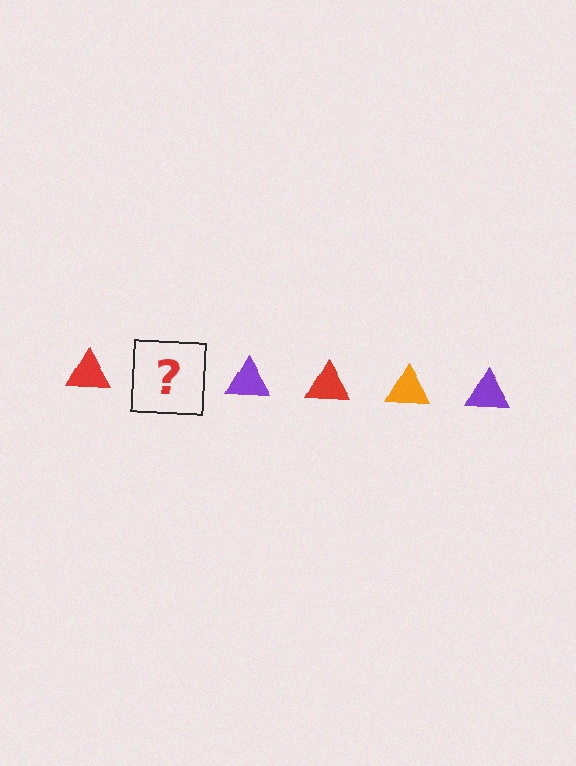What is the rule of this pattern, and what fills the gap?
The rule is that the pattern cycles through red, orange, purple triangles. The gap should be filled with an orange triangle.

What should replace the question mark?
The question mark should be replaced with an orange triangle.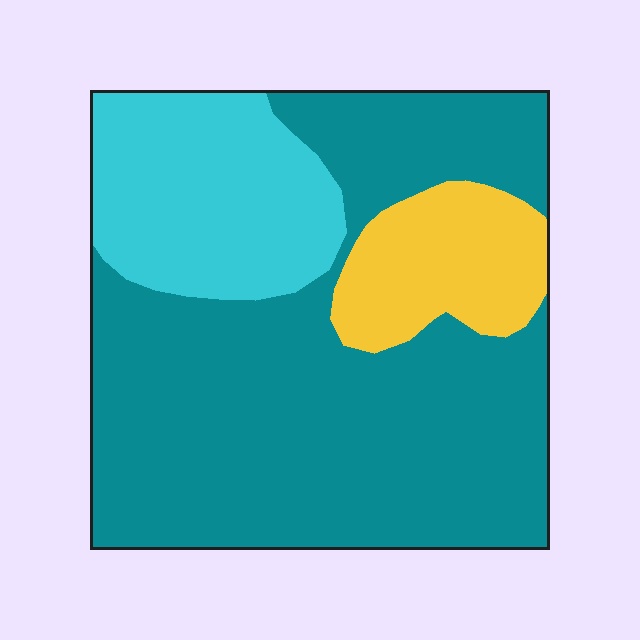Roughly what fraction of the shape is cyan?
Cyan takes up about one fifth (1/5) of the shape.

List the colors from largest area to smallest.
From largest to smallest: teal, cyan, yellow.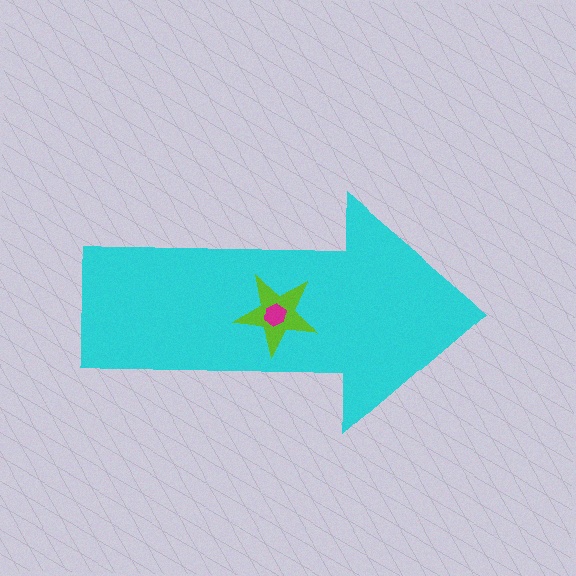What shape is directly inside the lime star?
The magenta hexagon.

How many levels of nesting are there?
3.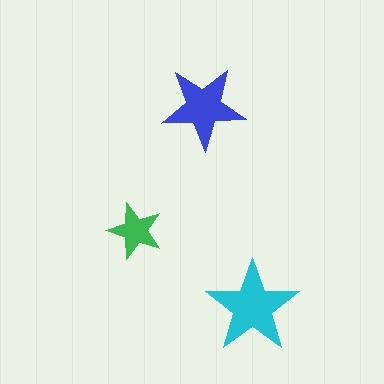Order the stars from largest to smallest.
the cyan one, the blue one, the green one.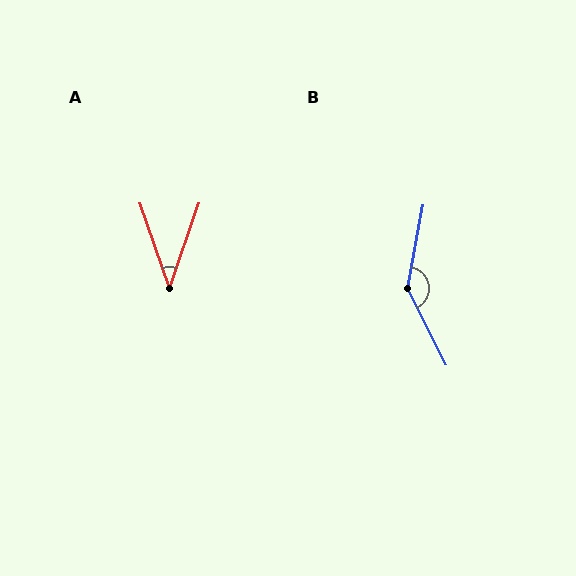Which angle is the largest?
B, at approximately 143 degrees.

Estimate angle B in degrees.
Approximately 143 degrees.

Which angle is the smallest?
A, at approximately 37 degrees.